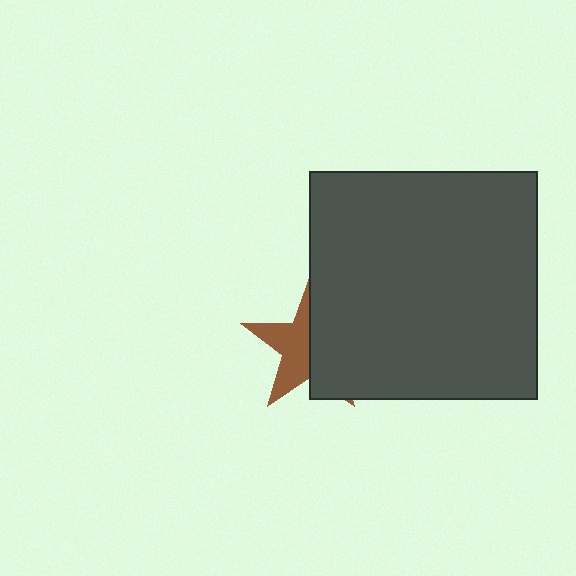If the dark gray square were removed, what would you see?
You would see the complete brown star.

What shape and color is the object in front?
The object in front is a dark gray square.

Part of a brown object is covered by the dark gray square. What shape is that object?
It is a star.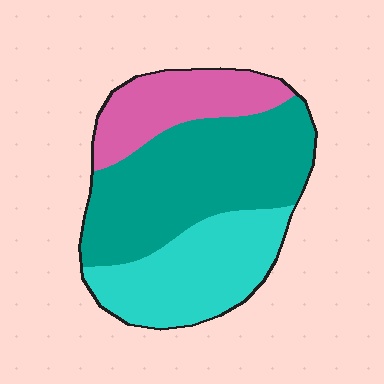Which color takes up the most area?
Teal, at roughly 50%.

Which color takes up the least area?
Pink, at roughly 20%.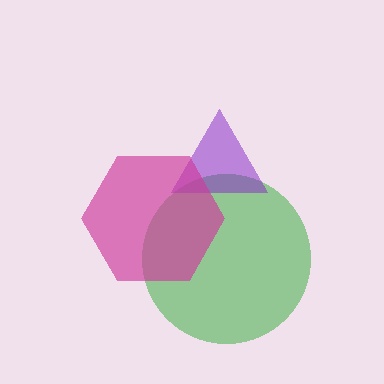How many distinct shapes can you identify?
There are 3 distinct shapes: a green circle, a purple triangle, a magenta hexagon.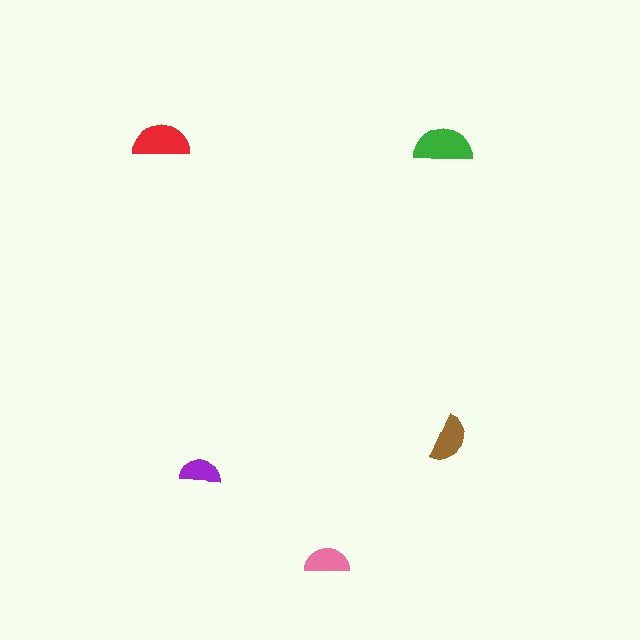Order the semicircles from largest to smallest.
the green one, the red one, the brown one, the pink one, the purple one.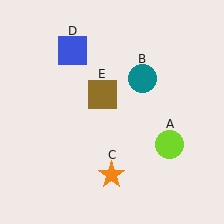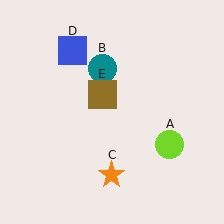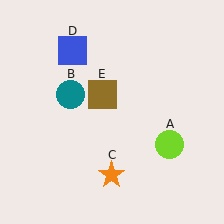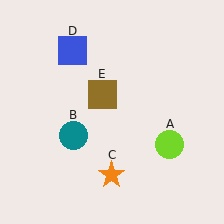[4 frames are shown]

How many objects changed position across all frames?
1 object changed position: teal circle (object B).